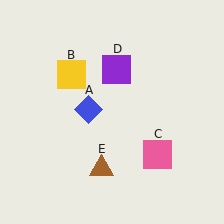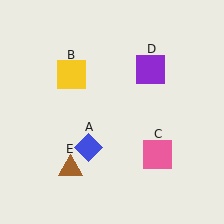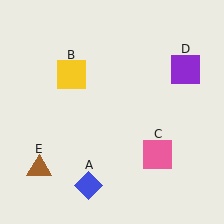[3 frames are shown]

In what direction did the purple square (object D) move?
The purple square (object D) moved right.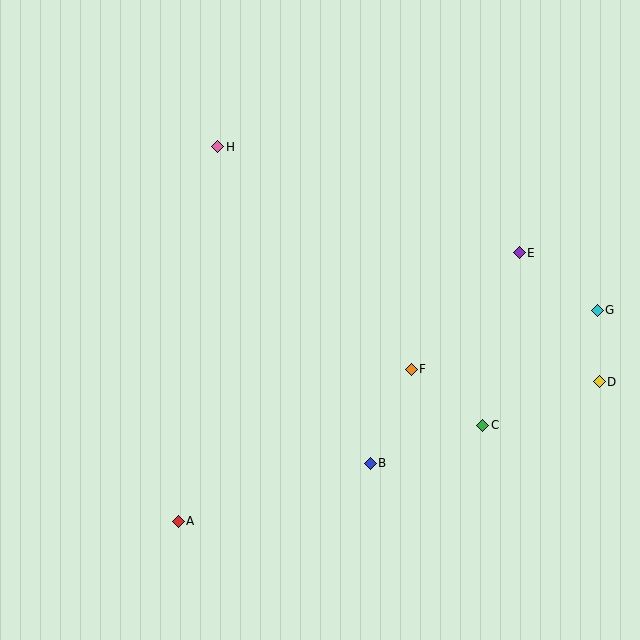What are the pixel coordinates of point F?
Point F is at (411, 369).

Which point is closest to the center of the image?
Point F at (411, 369) is closest to the center.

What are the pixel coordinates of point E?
Point E is at (519, 253).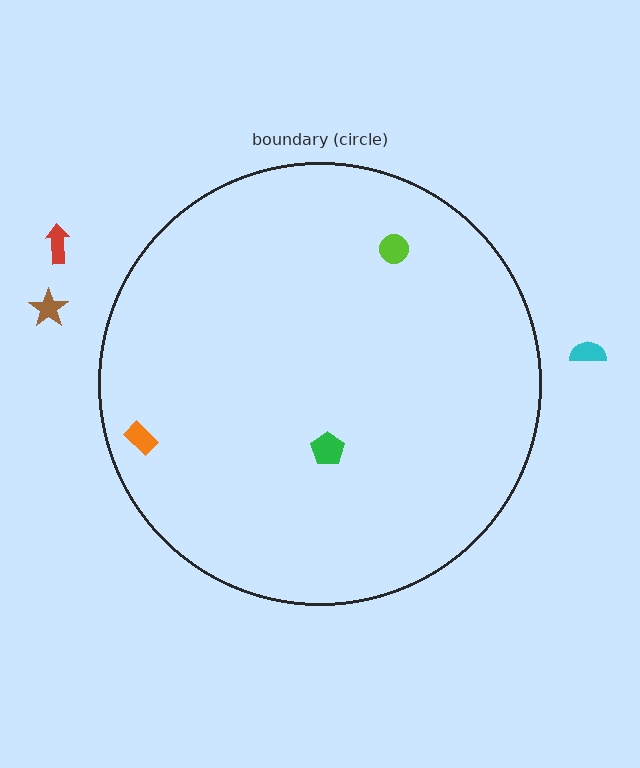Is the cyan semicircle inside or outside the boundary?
Outside.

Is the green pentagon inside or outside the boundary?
Inside.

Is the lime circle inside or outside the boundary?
Inside.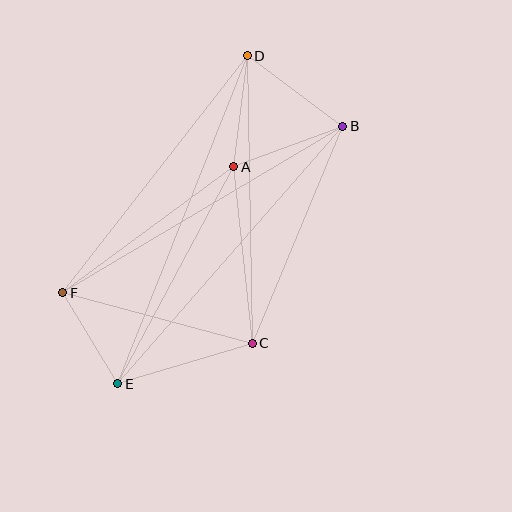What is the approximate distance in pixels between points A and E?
The distance between A and E is approximately 246 pixels.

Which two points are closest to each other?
Points E and F are closest to each other.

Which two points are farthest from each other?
Points D and E are farthest from each other.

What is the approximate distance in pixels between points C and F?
The distance between C and F is approximately 196 pixels.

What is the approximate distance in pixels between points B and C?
The distance between B and C is approximately 235 pixels.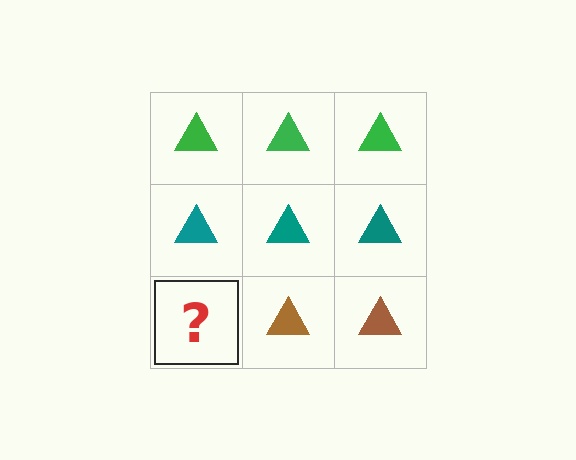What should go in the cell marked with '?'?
The missing cell should contain a brown triangle.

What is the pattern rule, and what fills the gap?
The rule is that each row has a consistent color. The gap should be filled with a brown triangle.